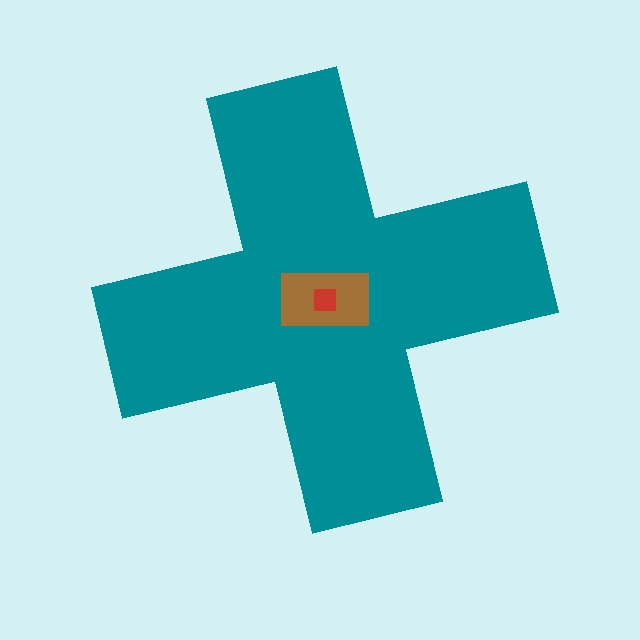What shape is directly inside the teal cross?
The brown rectangle.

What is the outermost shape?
The teal cross.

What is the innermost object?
The red square.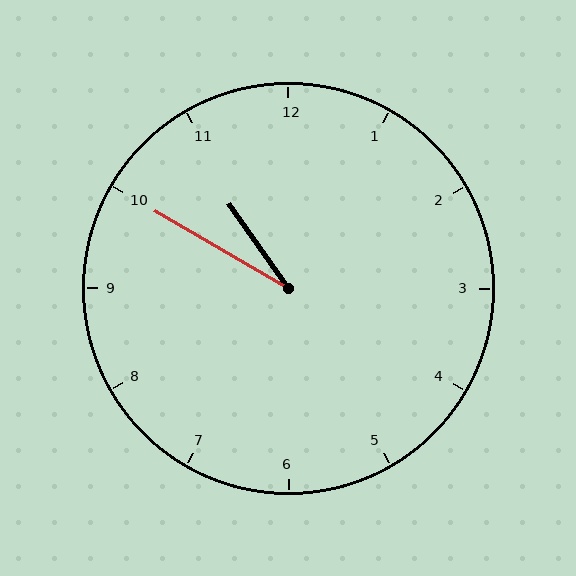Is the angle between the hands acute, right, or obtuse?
It is acute.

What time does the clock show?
10:50.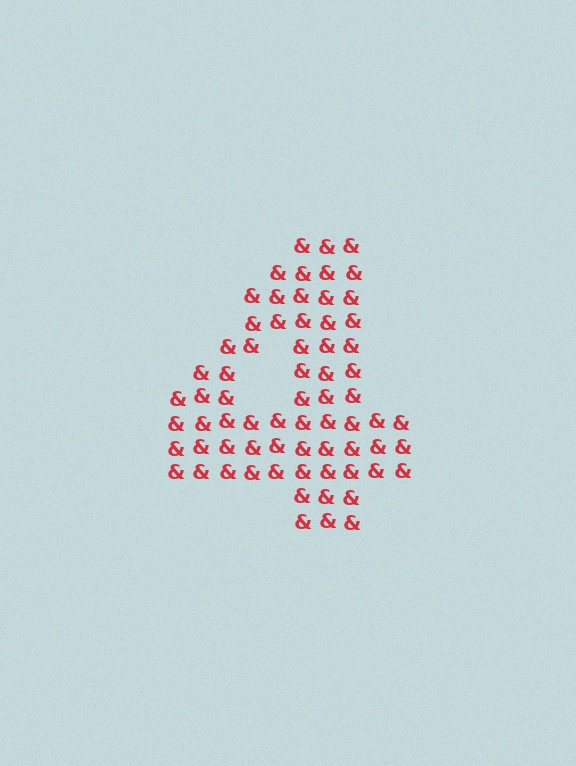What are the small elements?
The small elements are ampersands.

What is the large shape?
The large shape is the digit 4.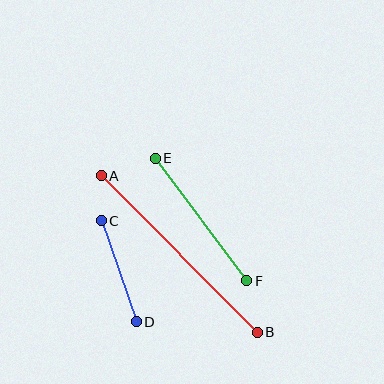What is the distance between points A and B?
The distance is approximately 221 pixels.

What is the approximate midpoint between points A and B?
The midpoint is at approximately (179, 254) pixels.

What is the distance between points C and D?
The distance is approximately 107 pixels.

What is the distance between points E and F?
The distance is approximately 153 pixels.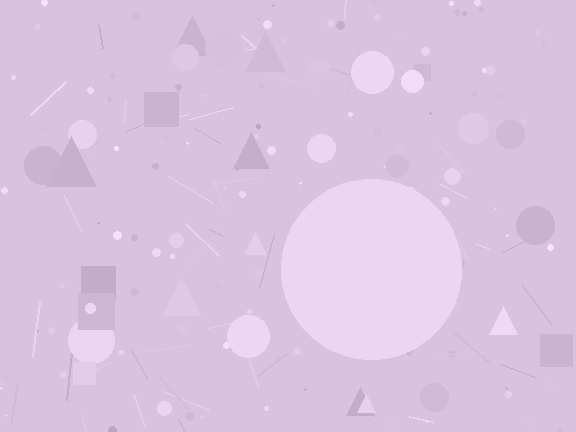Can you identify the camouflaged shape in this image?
The camouflaged shape is a circle.